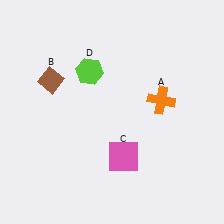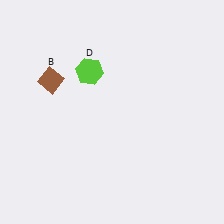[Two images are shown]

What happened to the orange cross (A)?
The orange cross (A) was removed in Image 2. It was in the top-right area of Image 1.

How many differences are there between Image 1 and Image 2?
There are 2 differences between the two images.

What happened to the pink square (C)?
The pink square (C) was removed in Image 2. It was in the bottom-right area of Image 1.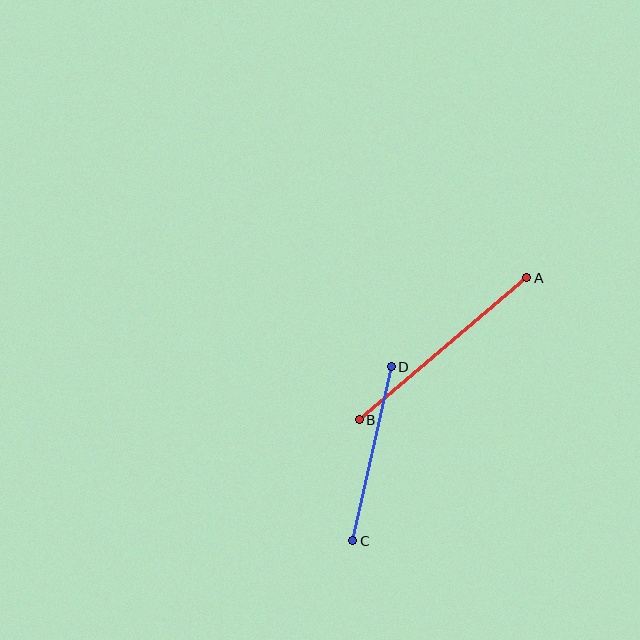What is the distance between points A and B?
The distance is approximately 220 pixels.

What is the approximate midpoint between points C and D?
The midpoint is at approximately (372, 454) pixels.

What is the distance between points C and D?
The distance is approximately 178 pixels.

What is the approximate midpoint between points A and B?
The midpoint is at approximately (443, 349) pixels.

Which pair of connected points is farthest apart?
Points A and B are farthest apart.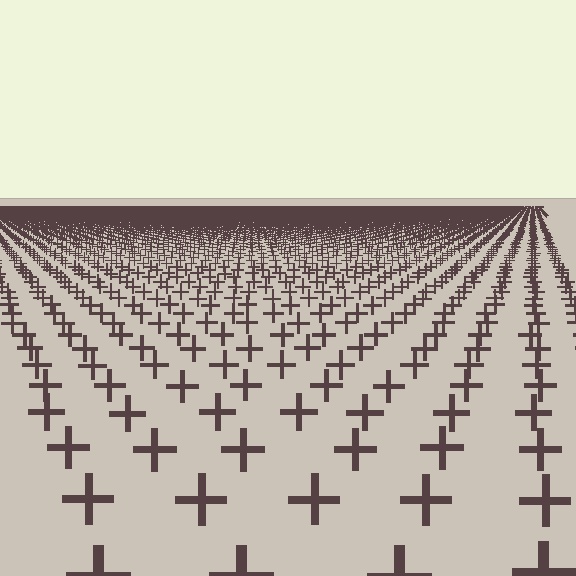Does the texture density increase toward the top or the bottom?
Density increases toward the top.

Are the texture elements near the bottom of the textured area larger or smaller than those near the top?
Larger. Near the bottom, elements are closer to the viewer and appear at a bigger on-screen size.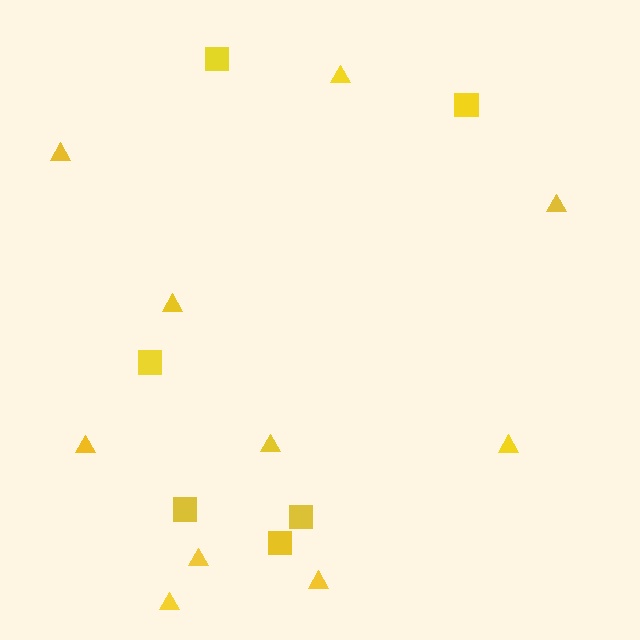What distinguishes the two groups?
There are 2 groups: one group of triangles (10) and one group of squares (6).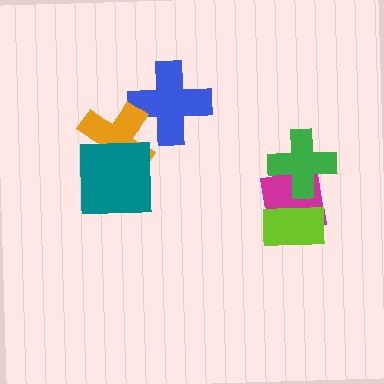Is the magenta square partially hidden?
Yes, it is partially covered by another shape.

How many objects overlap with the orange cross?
2 objects overlap with the orange cross.